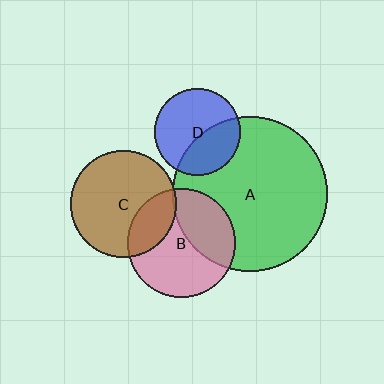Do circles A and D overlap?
Yes.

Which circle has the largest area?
Circle A (green).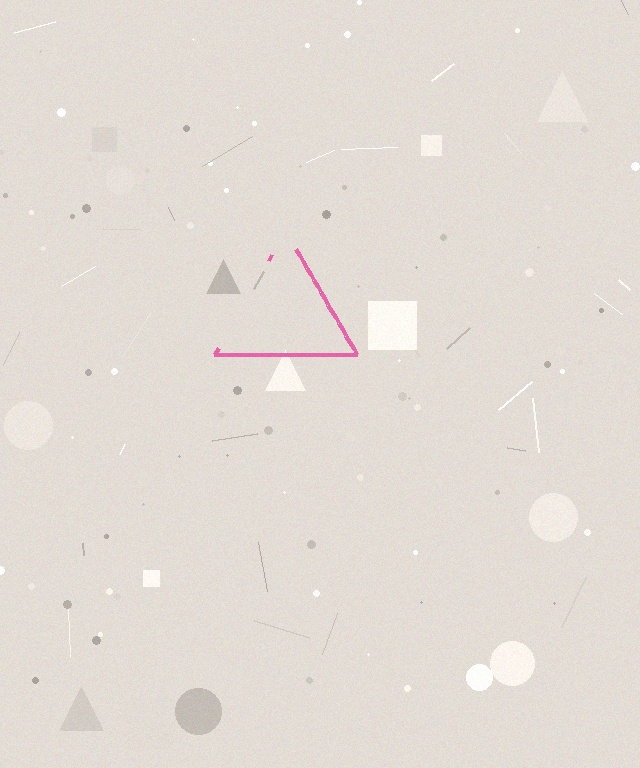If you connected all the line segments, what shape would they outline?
They would outline a triangle.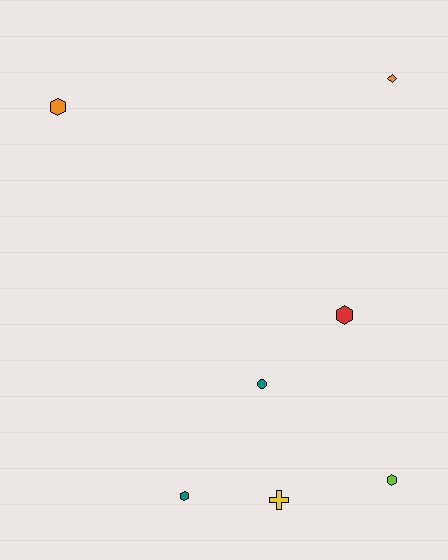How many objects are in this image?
There are 7 objects.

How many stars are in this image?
There are no stars.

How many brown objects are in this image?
There are no brown objects.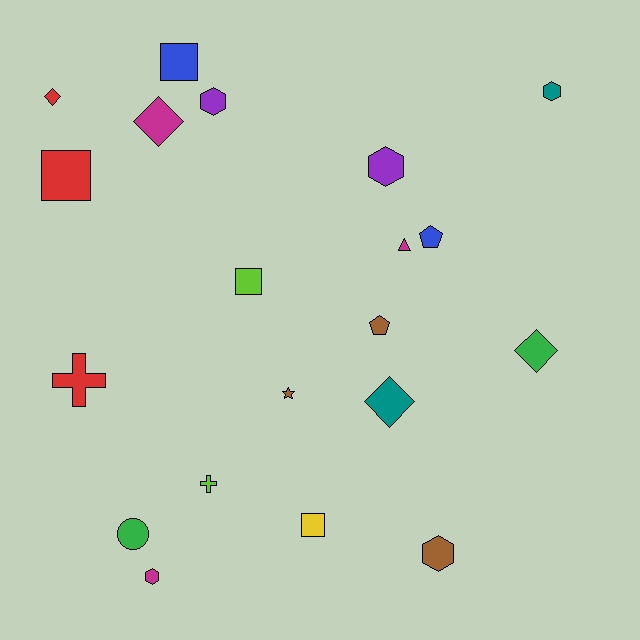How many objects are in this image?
There are 20 objects.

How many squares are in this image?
There are 4 squares.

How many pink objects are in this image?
There are no pink objects.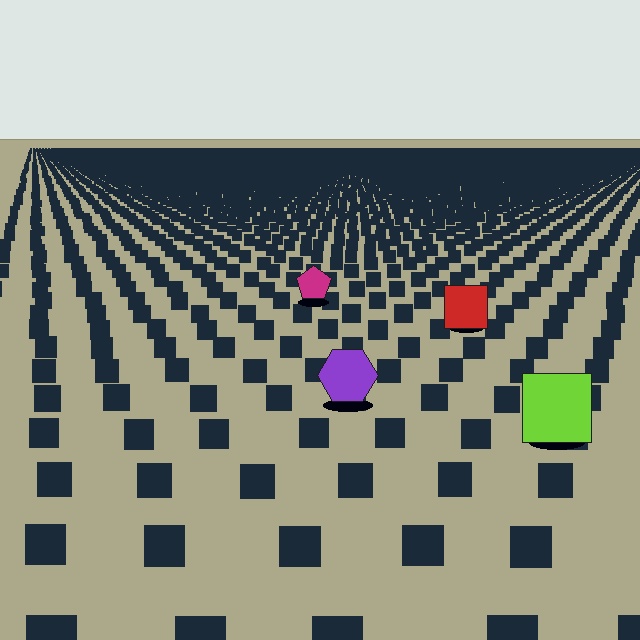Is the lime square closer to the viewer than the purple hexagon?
Yes. The lime square is closer — you can tell from the texture gradient: the ground texture is coarser near it.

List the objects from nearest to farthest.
From nearest to farthest: the lime square, the purple hexagon, the red square, the magenta pentagon.